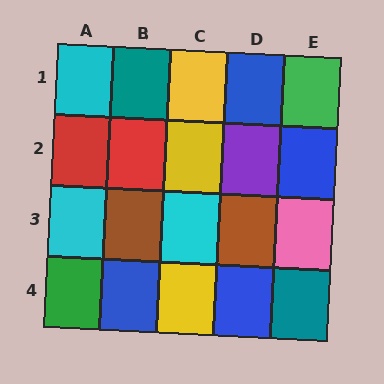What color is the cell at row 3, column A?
Cyan.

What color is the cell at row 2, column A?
Red.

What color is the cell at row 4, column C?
Yellow.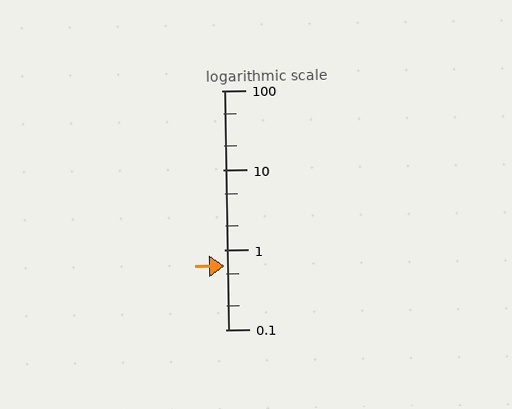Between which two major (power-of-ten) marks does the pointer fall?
The pointer is between 0.1 and 1.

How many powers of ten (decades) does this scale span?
The scale spans 3 decades, from 0.1 to 100.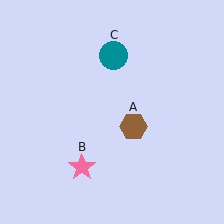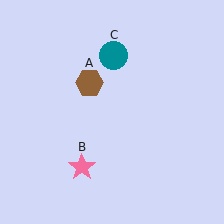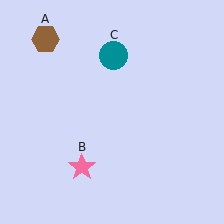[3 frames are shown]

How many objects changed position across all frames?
1 object changed position: brown hexagon (object A).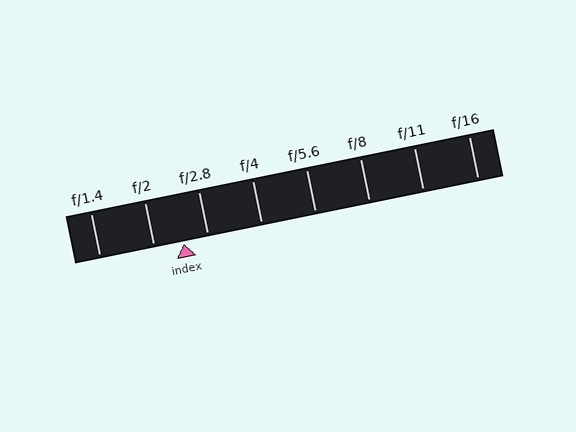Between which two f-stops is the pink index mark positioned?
The index mark is between f/2 and f/2.8.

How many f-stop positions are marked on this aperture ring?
There are 8 f-stop positions marked.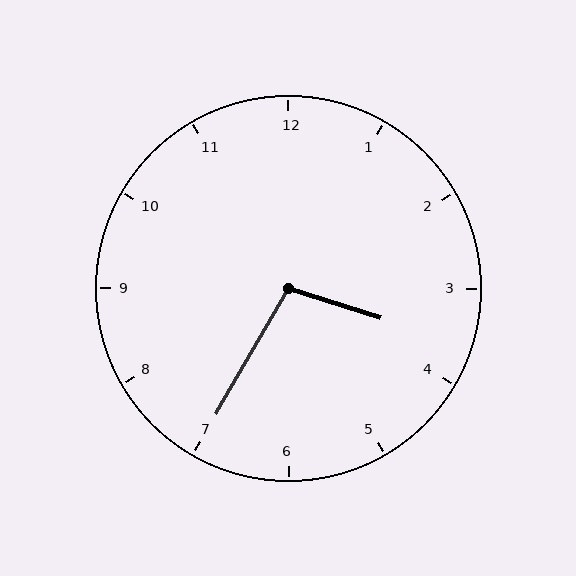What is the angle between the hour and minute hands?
Approximately 102 degrees.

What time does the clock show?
3:35.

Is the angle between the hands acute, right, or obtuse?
It is obtuse.